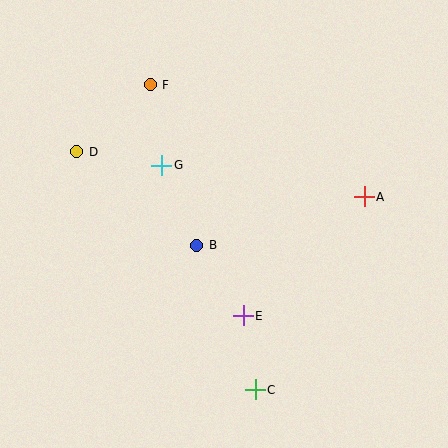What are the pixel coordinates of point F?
Point F is at (150, 85).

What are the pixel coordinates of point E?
Point E is at (243, 316).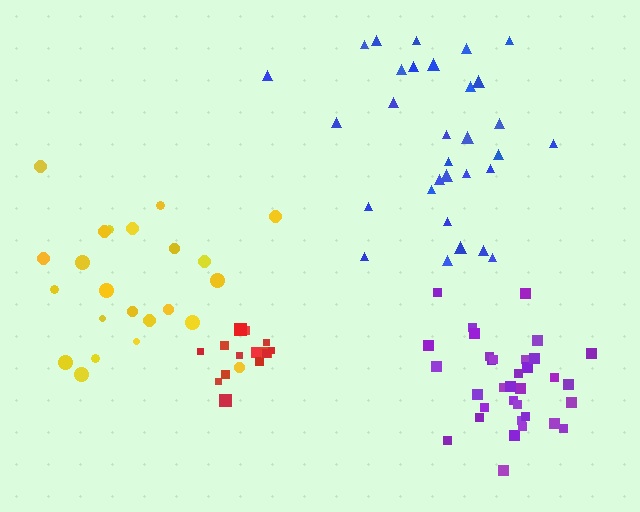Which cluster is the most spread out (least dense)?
Yellow.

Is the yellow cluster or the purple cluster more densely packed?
Purple.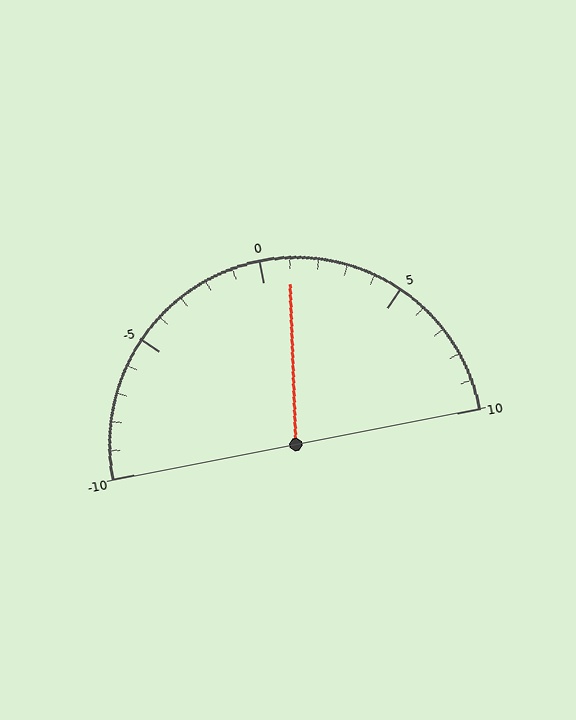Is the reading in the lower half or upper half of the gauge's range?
The reading is in the upper half of the range (-10 to 10).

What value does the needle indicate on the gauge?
The needle indicates approximately 1.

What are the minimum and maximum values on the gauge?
The gauge ranges from -10 to 10.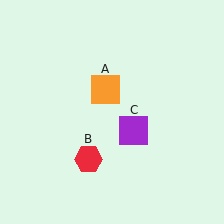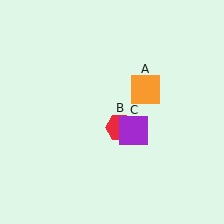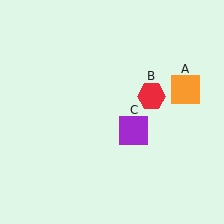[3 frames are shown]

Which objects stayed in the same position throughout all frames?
Purple square (object C) remained stationary.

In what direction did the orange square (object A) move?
The orange square (object A) moved right.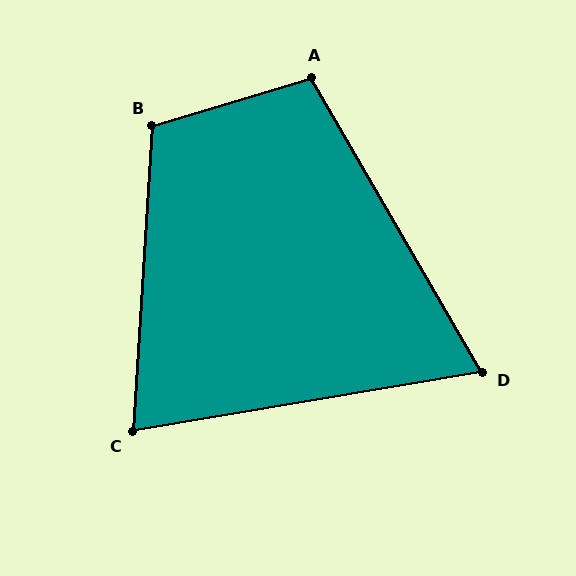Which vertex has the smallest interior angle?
D, at approximately 70 degrees.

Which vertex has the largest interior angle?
B, at approximately 110 degrees.